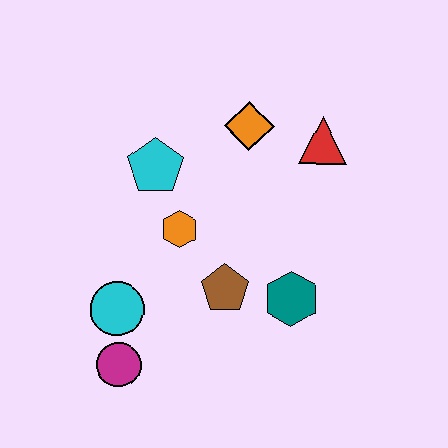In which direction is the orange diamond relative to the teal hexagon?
The orange diamond is above the teal hexagon.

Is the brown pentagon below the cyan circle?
No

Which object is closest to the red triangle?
The orange diamond is closest to the red triangle.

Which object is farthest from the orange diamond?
The magenta circle is farthest from the orange diamond.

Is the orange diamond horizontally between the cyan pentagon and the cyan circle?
No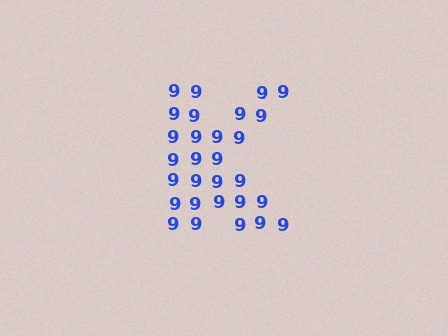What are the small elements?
The small elements are digit 9's.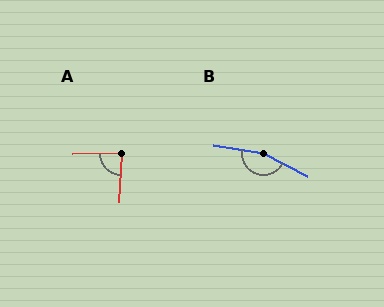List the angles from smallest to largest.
A (86°), B (162°).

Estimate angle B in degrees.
Approximately 162 degrees.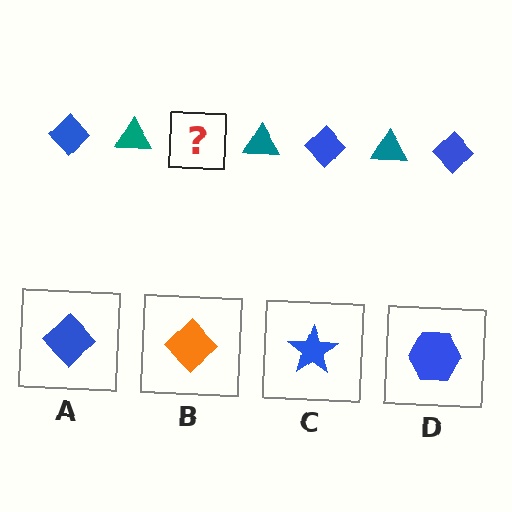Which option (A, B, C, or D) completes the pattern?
A.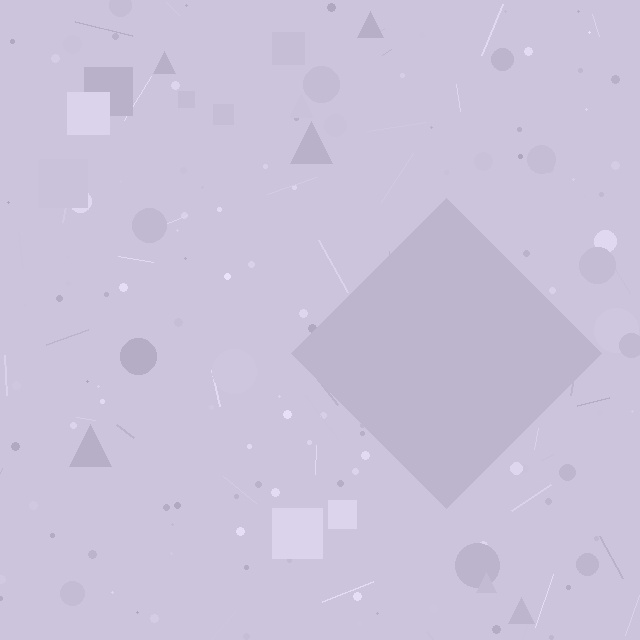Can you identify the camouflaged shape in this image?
The camouflaged shape is a diamond.